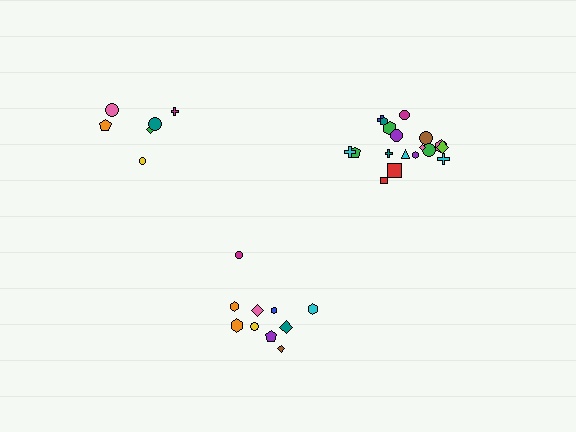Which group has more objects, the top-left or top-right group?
The top-right group.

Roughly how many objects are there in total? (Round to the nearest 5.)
Roughly 35 objects in total.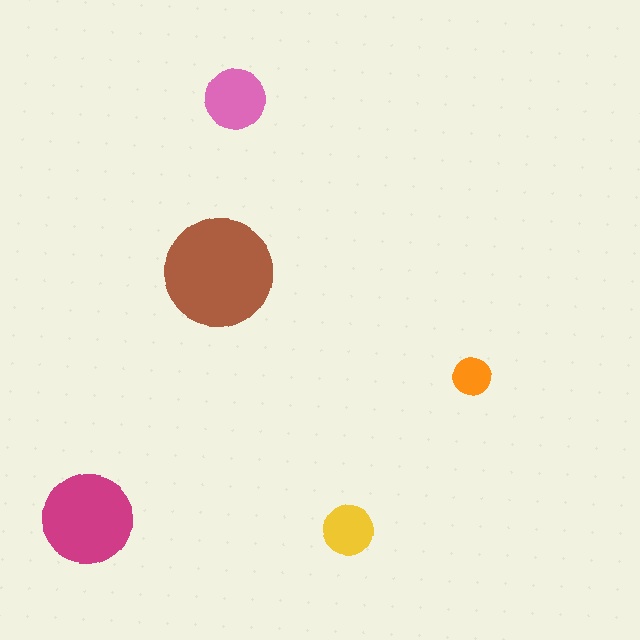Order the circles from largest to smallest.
the brown one, the magenta one, the pink one, the yellow one, the orange one.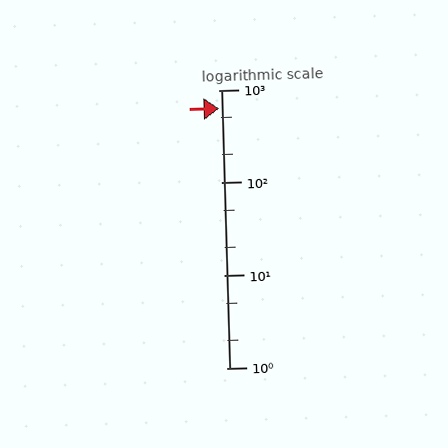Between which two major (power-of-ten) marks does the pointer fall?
The pointer is between 100 and 1000.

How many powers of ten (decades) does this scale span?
The scale spans 3 decades, from 1 to 1000.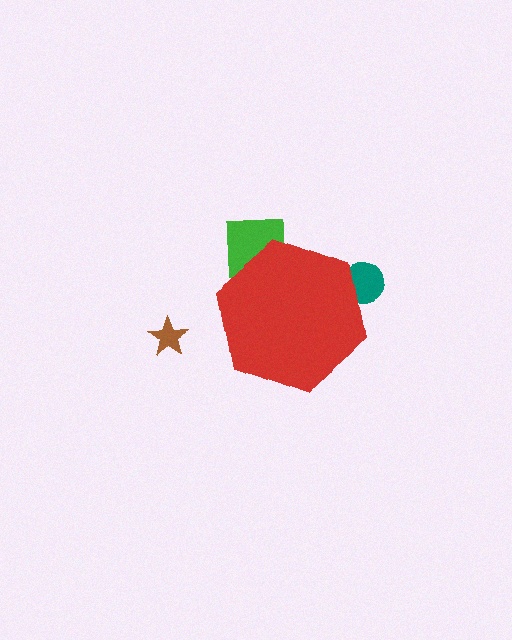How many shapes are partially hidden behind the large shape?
2 shapes are partially hidden.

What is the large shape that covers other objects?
A red hexagon.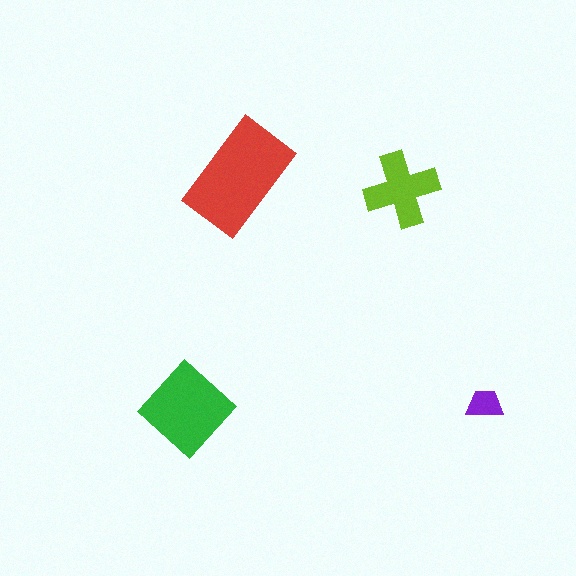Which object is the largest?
The red rectangle.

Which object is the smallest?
The purple trapezoid.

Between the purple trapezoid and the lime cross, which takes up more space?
The lime cross.